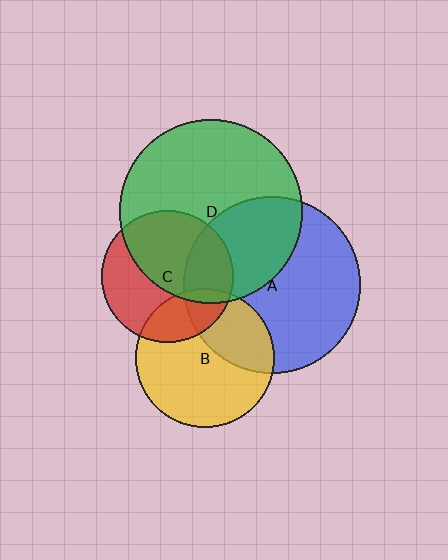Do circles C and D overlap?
Yes.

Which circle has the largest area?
Circle D (green).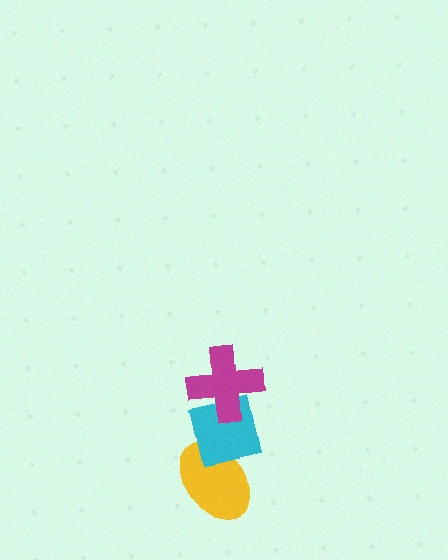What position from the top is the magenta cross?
The magenta cross is 1st from the top.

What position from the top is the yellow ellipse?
The yellow ellipse is 3rd from the top.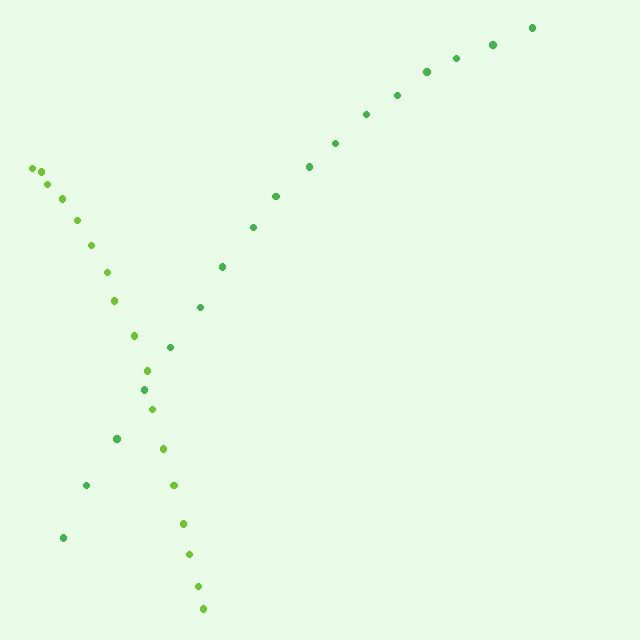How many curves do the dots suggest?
There are 2 distinct paths.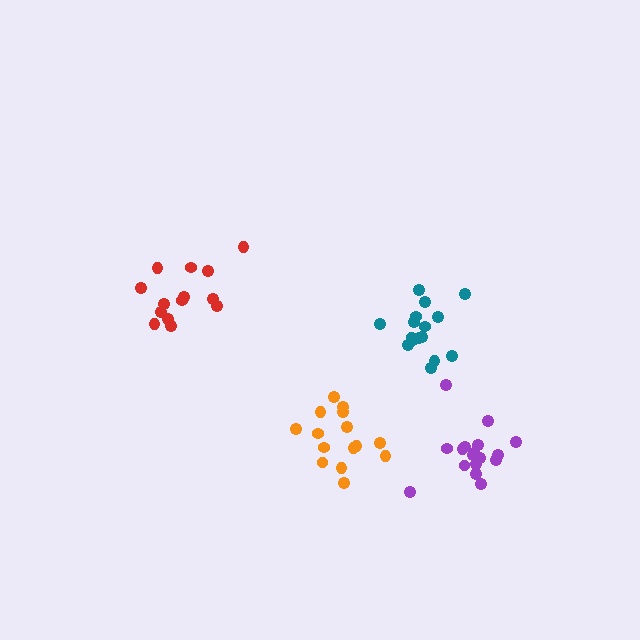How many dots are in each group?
Group 1: 14 dots, Group 2: 16 dots, Group 3: 15 dots, Group 4: 17 dots (62 total).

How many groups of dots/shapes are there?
There are 4 groups.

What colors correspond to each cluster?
The clusters are colored: red, teal, orange, purple.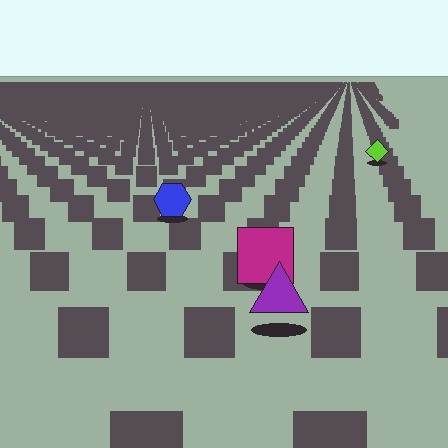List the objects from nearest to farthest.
From nearest to farthest: the purple triangle, the magenta square, the blue hexagon, the lime diamond.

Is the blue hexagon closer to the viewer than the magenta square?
No. The magenta square is closer — you can tell from the texture gradient: the ground texture is coarser near it.